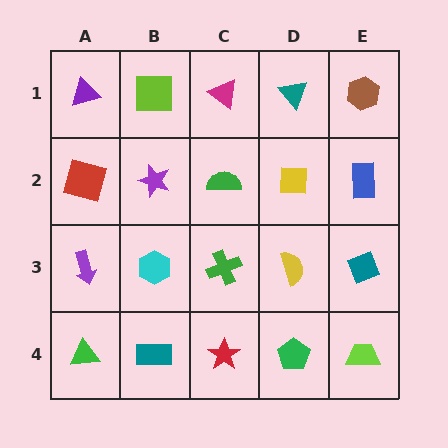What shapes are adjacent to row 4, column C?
A green cross (row 3, column C), a teal rectangle (row 4, column B), a green pentagon (row 4, column D).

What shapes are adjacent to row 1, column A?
A red square (row 2, column A), a lime square (row 1, column B).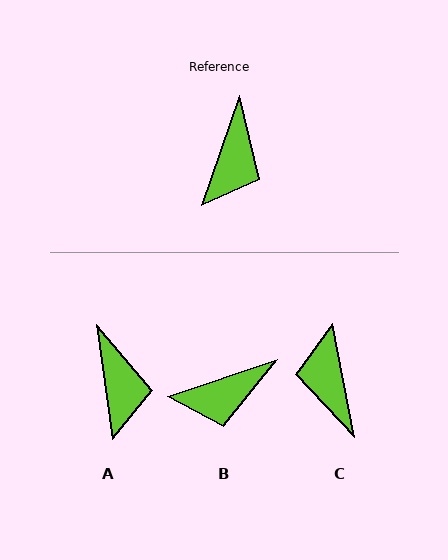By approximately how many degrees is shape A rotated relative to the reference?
Approximately 27 degrees counter-clockwise.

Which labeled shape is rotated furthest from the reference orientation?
C, about 150 degrees away.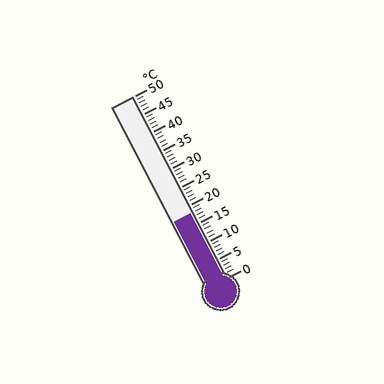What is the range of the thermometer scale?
The thermometer scale ranges from 0°C to 50°C.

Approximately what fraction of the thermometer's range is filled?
The thermometer is filled to approximately 35% of its range.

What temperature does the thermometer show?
The thermometer shows approximately 18°C.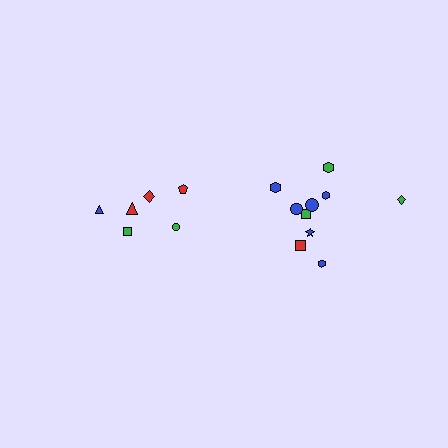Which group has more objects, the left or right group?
The right group.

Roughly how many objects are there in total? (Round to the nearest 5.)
Roughly 15 objects in total.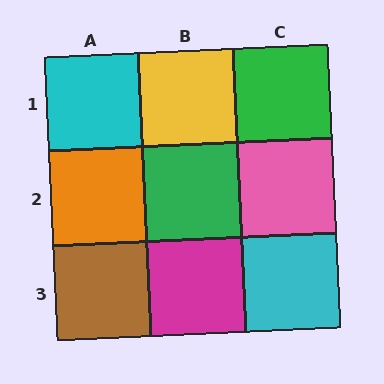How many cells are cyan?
2 cells are cyan.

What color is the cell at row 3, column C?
Cyan.